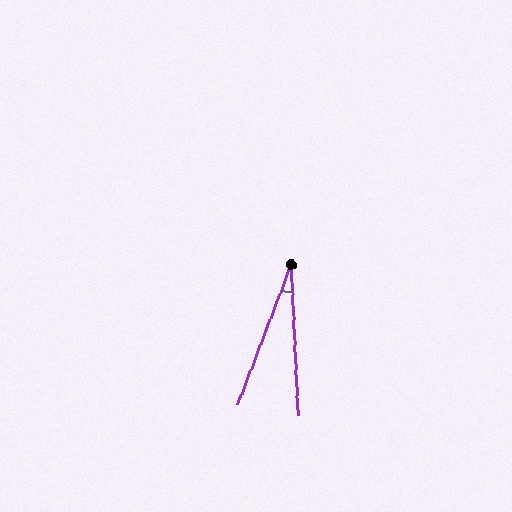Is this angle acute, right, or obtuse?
It is acute.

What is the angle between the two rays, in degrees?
Approximately 24 degrees.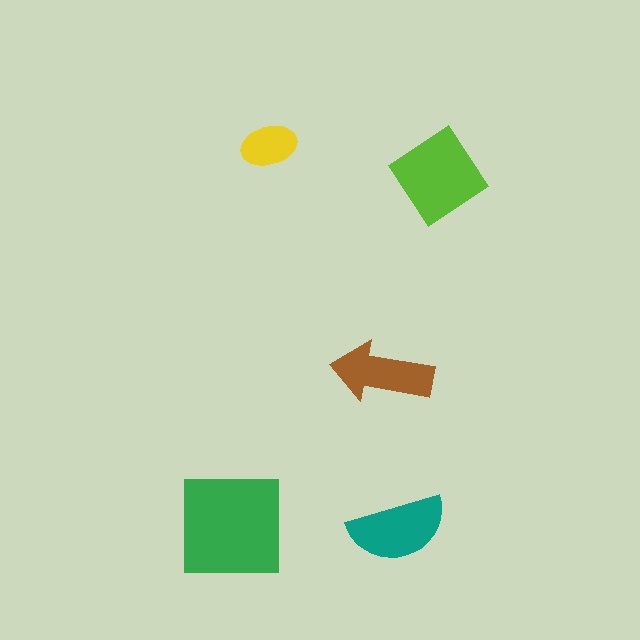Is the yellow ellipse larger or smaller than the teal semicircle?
Smaller.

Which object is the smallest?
The yellow ellipse.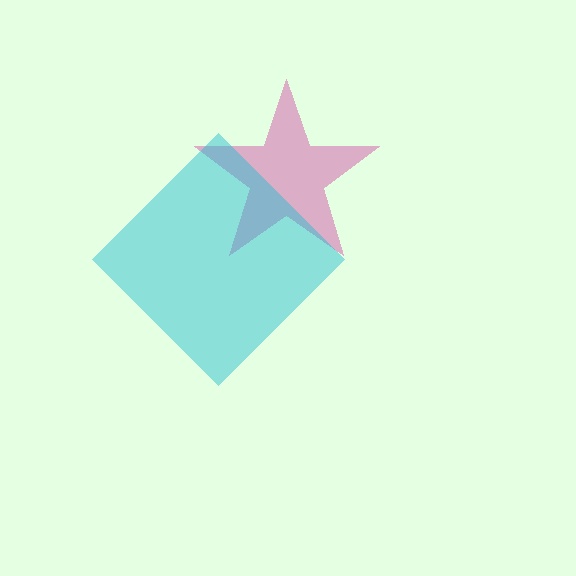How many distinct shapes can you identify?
There are 2 distinct shapes: a magenta star, a cyan diamond.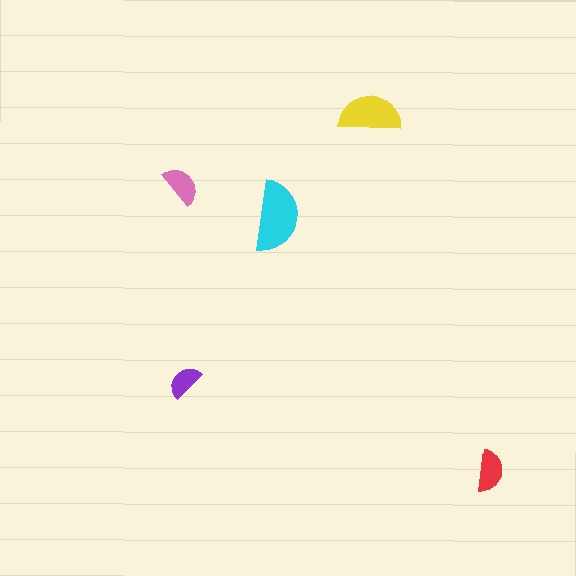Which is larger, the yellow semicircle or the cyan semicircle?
The cyan one.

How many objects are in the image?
There are 5 objects in the image.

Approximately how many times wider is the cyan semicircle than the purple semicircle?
About 2 times wider.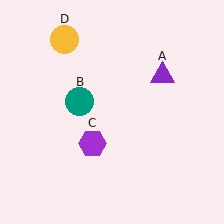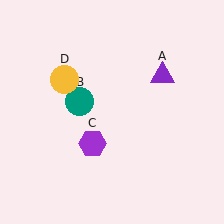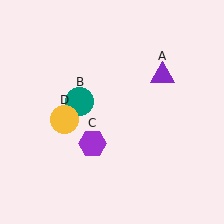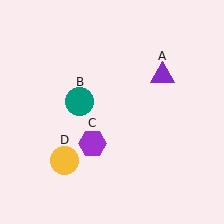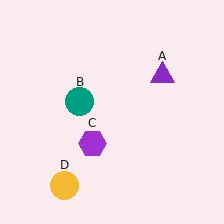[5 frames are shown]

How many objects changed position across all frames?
1 object changed position: yellow circle (object D).